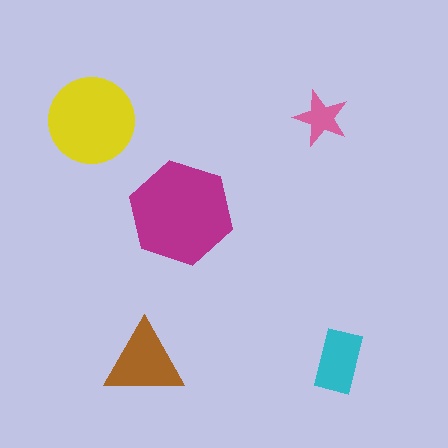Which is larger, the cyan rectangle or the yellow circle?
The yellow circle.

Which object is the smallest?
The pink star.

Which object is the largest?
The magenta hexagon.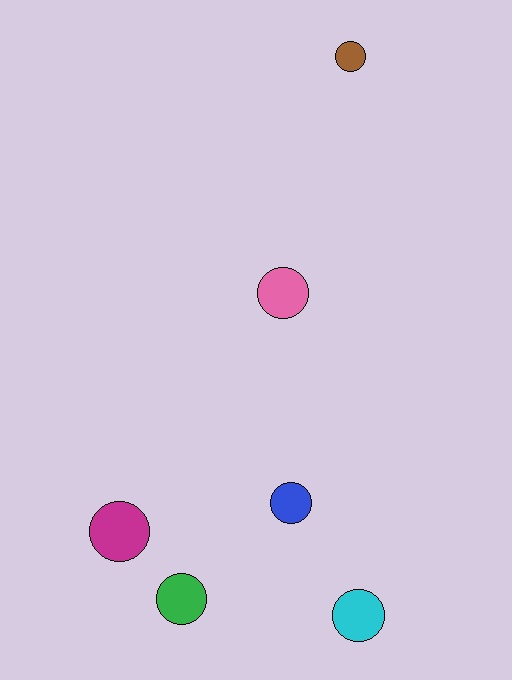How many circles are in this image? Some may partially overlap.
There are 6 circles.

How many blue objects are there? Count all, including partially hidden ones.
There is 1 blue object.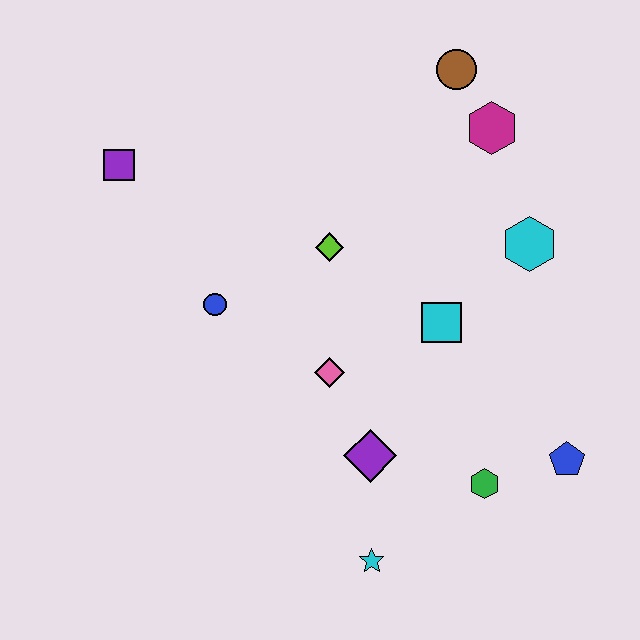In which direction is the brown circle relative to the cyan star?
The brown circle is above the cyan star.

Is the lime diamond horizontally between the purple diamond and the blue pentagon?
No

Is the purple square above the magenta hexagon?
No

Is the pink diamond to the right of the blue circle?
Yes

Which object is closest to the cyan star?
The purple diamond is closest to the cyan star.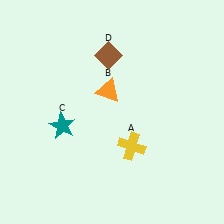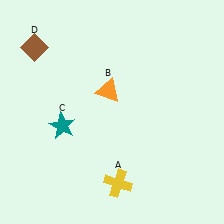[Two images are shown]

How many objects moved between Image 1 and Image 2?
2 objects moved between the two images.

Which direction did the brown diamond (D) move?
The brown diamond (D) moved left.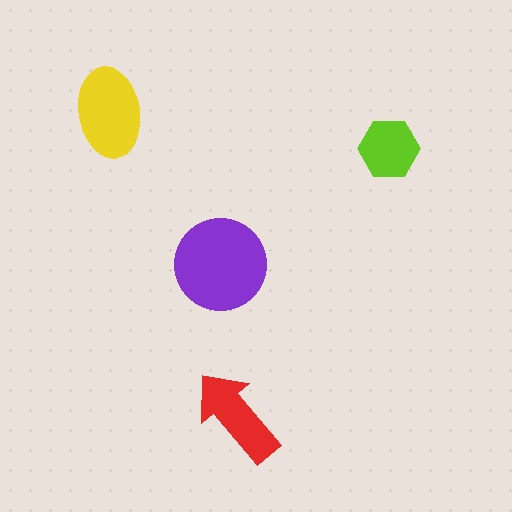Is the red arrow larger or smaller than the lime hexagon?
Larger.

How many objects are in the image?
There are 4 objects in the image.